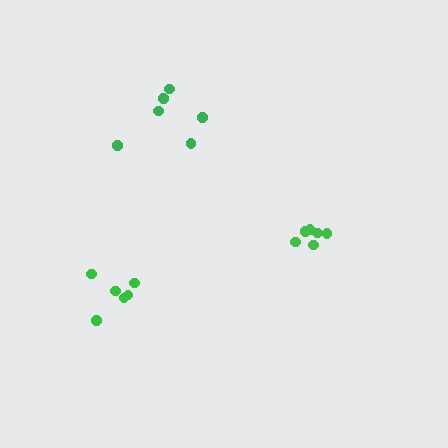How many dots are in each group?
Group 1: 6 dots, Group 2: 6 dots, Group 3: 6 dots (18 total).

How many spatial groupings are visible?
There are 3 spatial groupings.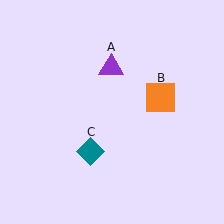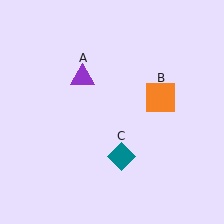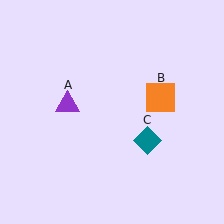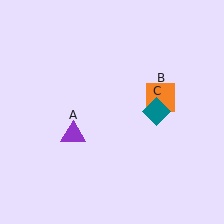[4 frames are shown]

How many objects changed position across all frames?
2 objects changed position: purple triangle (object A), teal diamond (object C).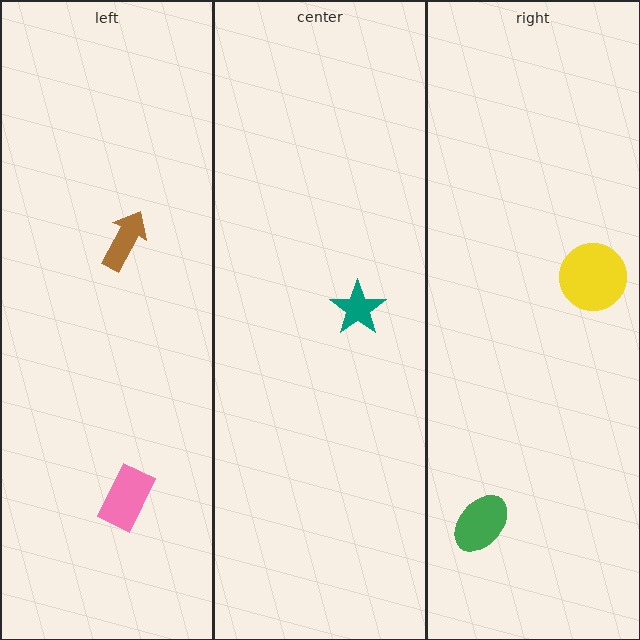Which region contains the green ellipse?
The right region.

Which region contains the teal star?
The center region.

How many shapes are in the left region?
2.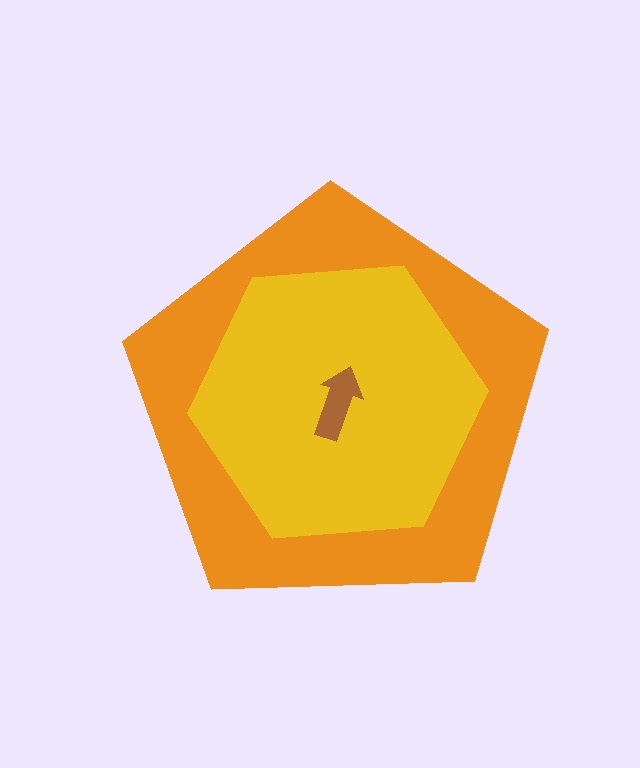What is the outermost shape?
The orange pentagon.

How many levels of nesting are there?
3.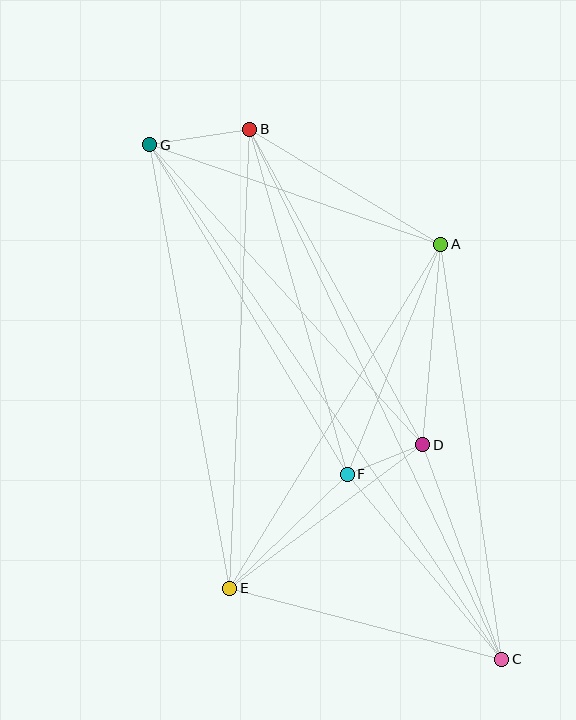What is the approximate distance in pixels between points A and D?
The distance between A and D is approximately 201 pixels.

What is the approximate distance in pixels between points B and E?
The distance between B and E is approximately 459 pixels.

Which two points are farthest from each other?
Points C and G are farthest from each other.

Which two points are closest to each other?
Points D and F are closest to each other.